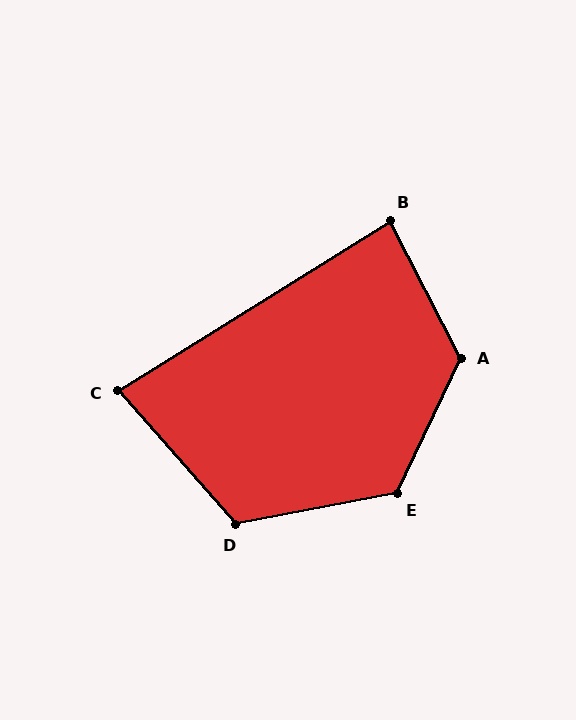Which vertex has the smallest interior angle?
C, at approximately 81 degrees.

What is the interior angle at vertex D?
Approximately 120 degrees (obtuse).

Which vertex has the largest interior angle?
A, at approximately 128 degrees.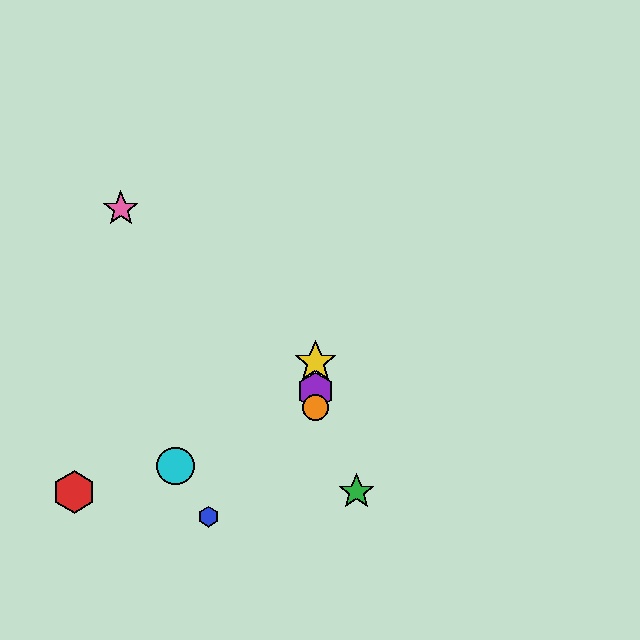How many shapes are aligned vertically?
3 shapes (the yellow star, the purple hexagon, the orange circle) are aligned vertically.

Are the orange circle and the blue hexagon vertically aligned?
No, the orange circle is at x≈316 and the blue hexagon is at x≈209.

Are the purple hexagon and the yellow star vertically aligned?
Yes, both are at x≈316.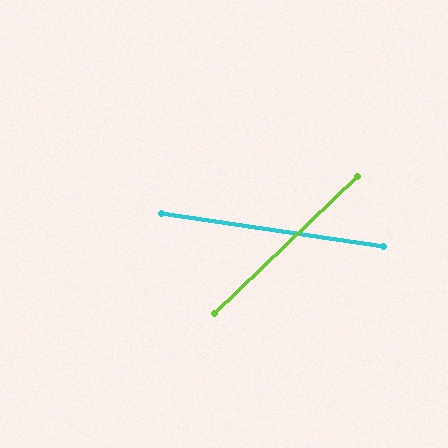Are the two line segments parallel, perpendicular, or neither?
Neither parallel nor perpendicular — they differ by about 52°.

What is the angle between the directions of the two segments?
Approximately 52 degrees.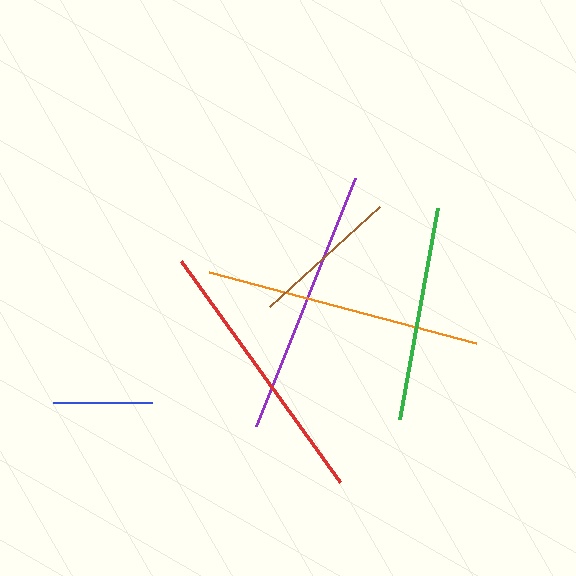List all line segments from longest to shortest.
From longest to shortest: orange, red, purple, green, brown, blue.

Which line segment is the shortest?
The blue line is the shortest at approximately 99 pixels.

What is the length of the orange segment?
The orange segment is approximately 277 pixels long.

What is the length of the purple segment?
The purple segment is approximately 267 pixels long.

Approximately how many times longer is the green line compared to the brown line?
The green line is approximately 1.4 times the length of the brown line.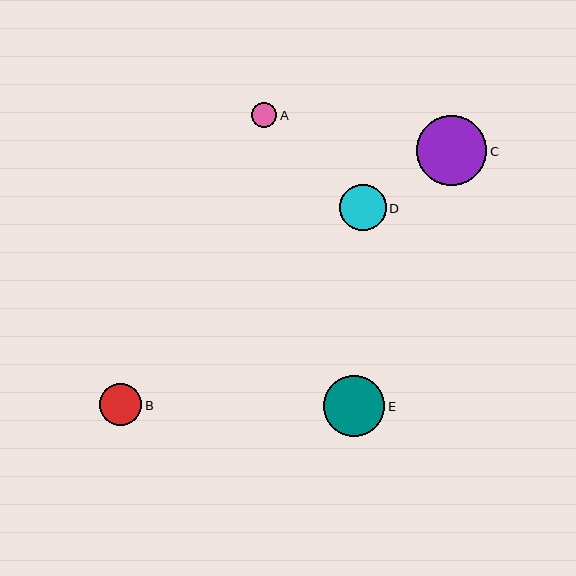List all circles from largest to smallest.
From largest to smallest: C, E, D, B, A.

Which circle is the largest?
Circle C is the largest with a size of approximately 70 pixels.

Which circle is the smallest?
Circle A is the smallest with a size of approximately 25 pixels.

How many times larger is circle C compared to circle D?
Circle C is approximately 1.5 times the size of circle D.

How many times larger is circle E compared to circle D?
Circle E is approximately 1.3 times the size of circle D.